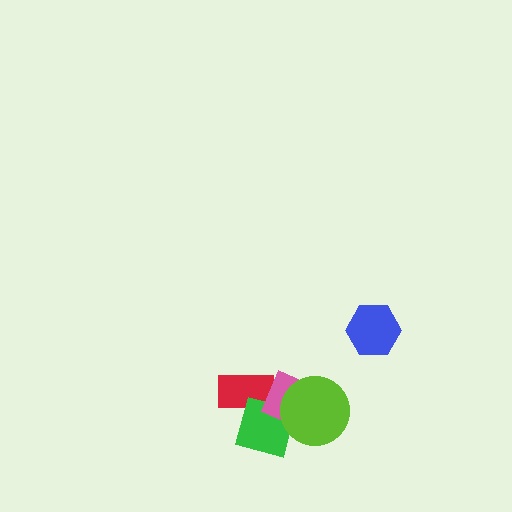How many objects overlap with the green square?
3 objects overlap with the green square.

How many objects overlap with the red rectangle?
2 objects overlap with the red rectangle.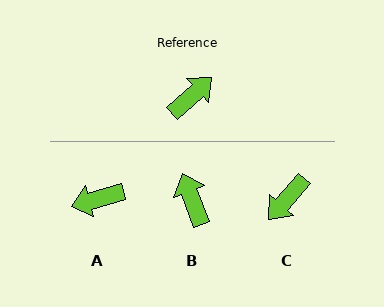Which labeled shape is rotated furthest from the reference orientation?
C, about 173 degrees away.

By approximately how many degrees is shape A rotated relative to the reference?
Approximately 153 degrees counter-clockwise.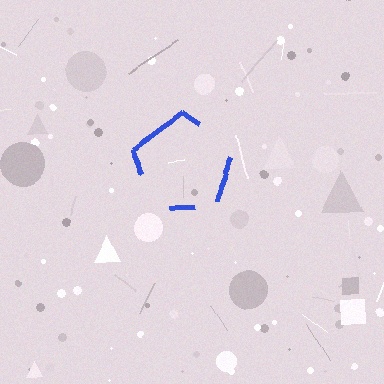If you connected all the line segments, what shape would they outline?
They would outline a pentagon.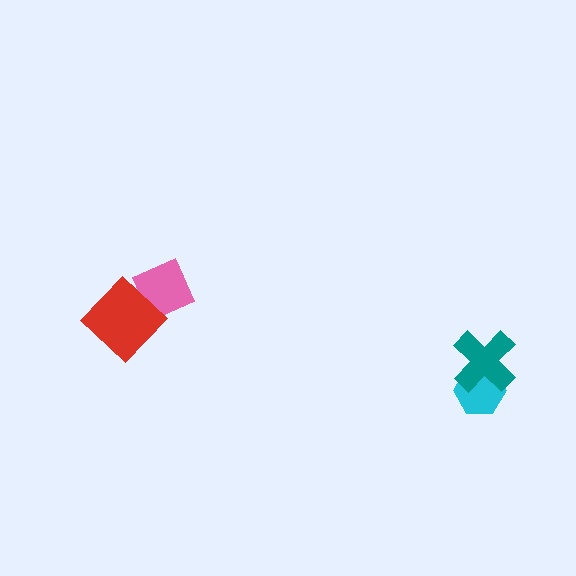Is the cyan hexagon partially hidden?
Yes, it is partially covered by another shape.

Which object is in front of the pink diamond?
The red diamond is in front of the pink diamond.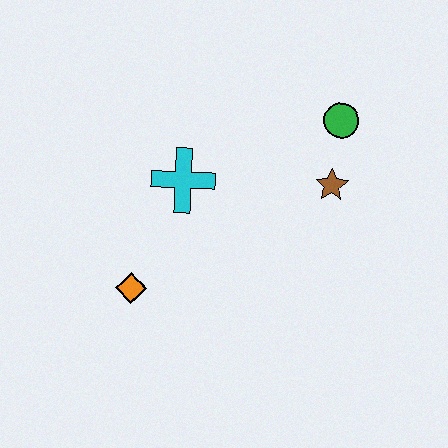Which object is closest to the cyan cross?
The orange diamond is closest to the cyan cross.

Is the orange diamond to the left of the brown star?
Yes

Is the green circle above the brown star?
Yes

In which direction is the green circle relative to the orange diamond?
The green circle is to the right of the orange diamond.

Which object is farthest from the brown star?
The orange diamond is farthest from the brown star.